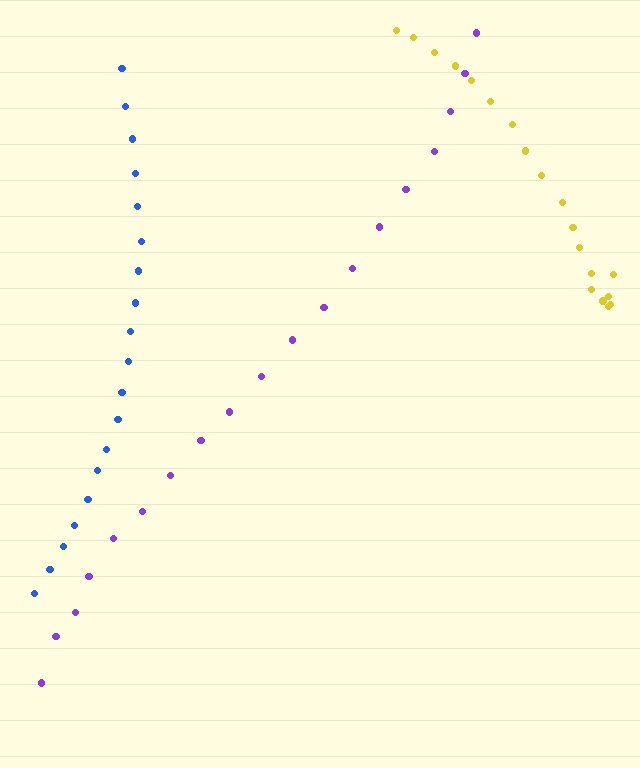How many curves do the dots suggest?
There are 3 distinct paths.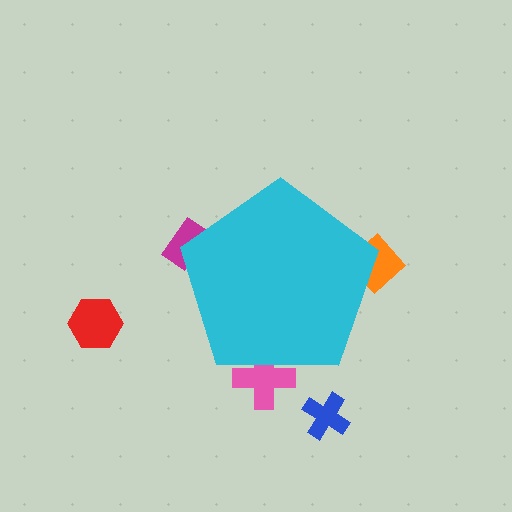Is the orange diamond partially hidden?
Yes, the orange diamond is partially hidden behind the cyan pentagon.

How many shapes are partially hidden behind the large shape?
3 shapes are partially hidden.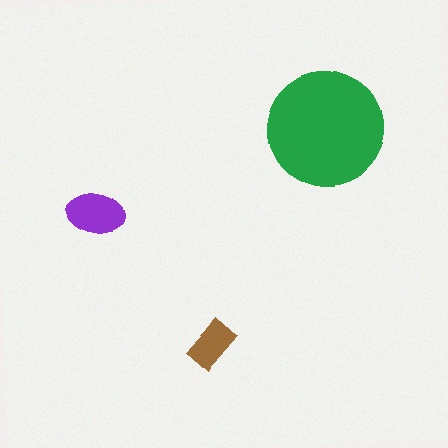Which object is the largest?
The green circle.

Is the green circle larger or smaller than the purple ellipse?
Larger.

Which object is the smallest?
The brown rectangle.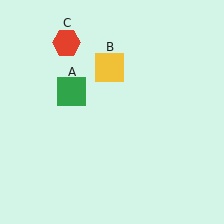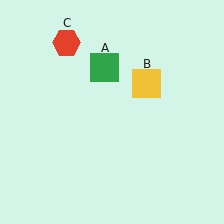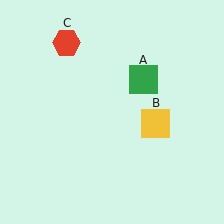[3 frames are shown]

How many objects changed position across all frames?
2 objects changed position: green square (object A), yellow square (object B).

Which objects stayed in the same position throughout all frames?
Red hexagon (object C) remained stationary.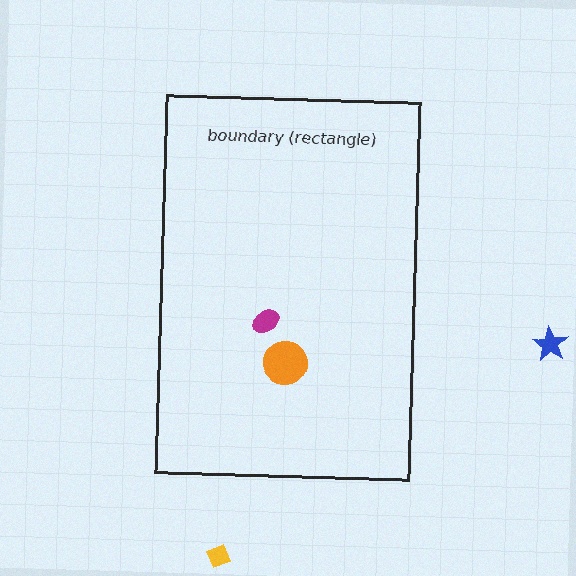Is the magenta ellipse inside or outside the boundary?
Inside.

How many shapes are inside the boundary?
2 inside, 2 outside.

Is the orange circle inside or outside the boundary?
Inside.